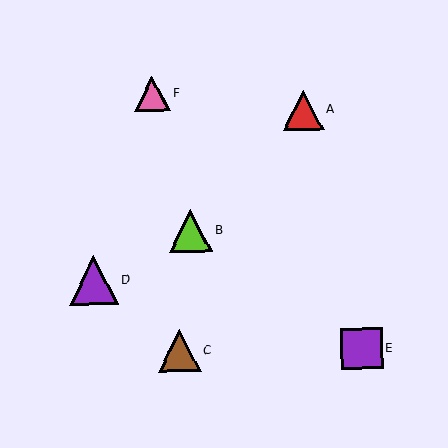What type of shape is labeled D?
Shape D is a purple triangle.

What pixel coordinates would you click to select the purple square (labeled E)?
Click at (362, 349) to select the purple square E.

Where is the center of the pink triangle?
The center of the pink triangle is at (152, 94).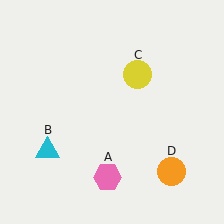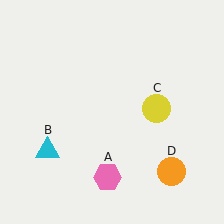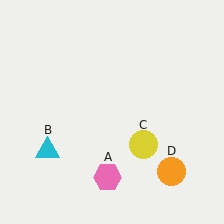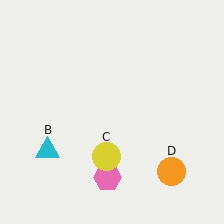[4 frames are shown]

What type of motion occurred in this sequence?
The yellow circle (object C) rotated clockwise around the center of the scene.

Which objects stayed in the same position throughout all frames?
Pink hexagon (object A) and cyan triangle (object B) and orange circle (object D) remained stationary.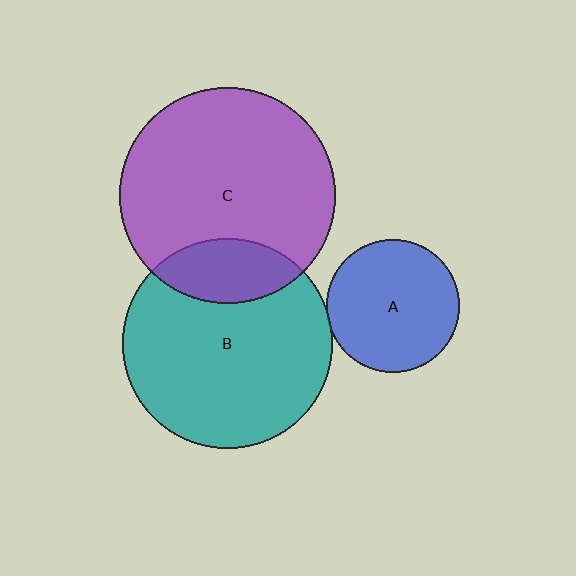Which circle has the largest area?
Circle C (purple).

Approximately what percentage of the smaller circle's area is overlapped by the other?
Approximately 20%.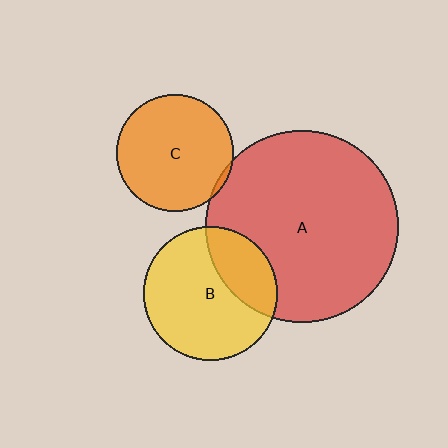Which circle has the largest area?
Circle A (red).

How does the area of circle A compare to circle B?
Approximately 2.0 times.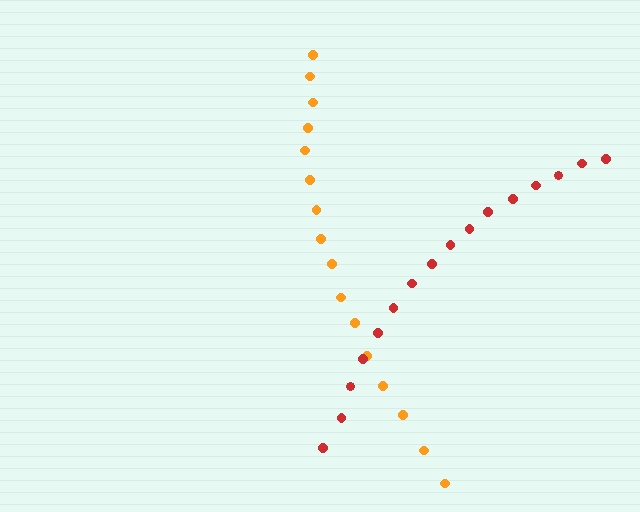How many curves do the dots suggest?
There are 2 distinct paths.